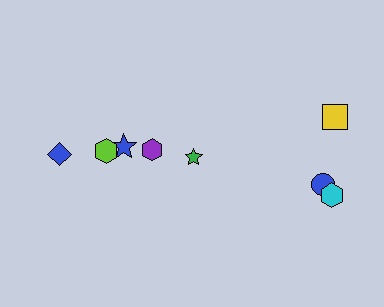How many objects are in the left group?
There are 5 objects.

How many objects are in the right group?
There are 3 objects.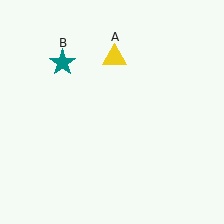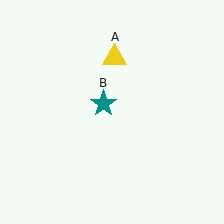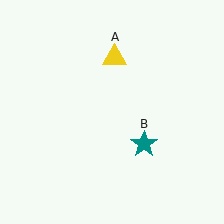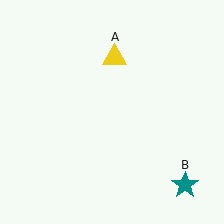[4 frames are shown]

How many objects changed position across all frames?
1 object changed position: teal star (object B).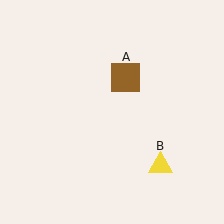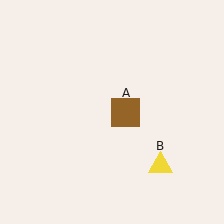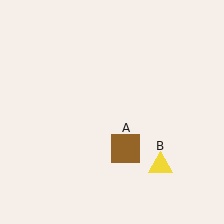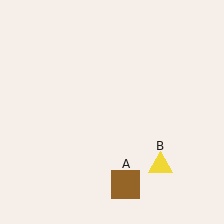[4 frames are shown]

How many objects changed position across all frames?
1 object changed position: brown square (object A).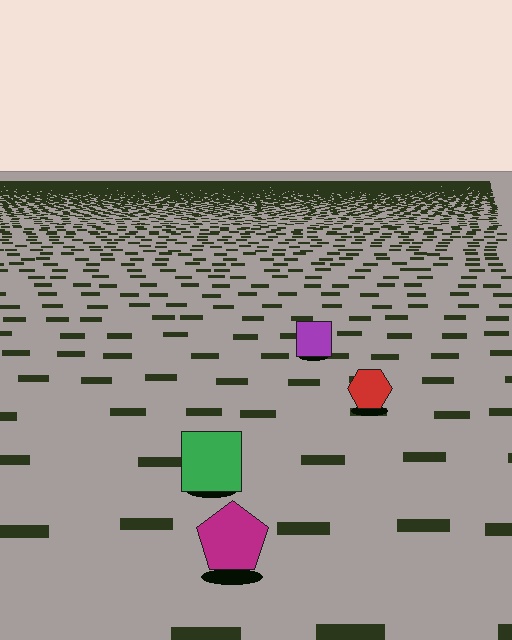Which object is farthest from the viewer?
The purple square is farthest from the viewer. It appears smaller and the ground texture around it is denser.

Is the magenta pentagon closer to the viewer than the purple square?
Yes. The magenta pentagon is closer — you can tell from the texture gradient: the ground texture is coarser near it.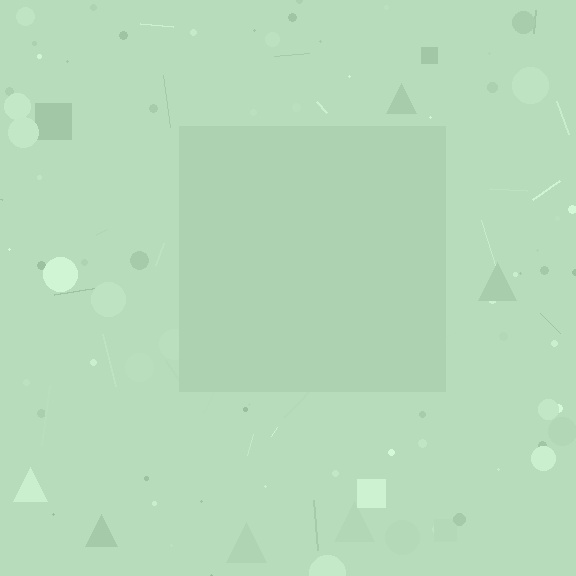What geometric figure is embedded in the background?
A square is embedded in the background.